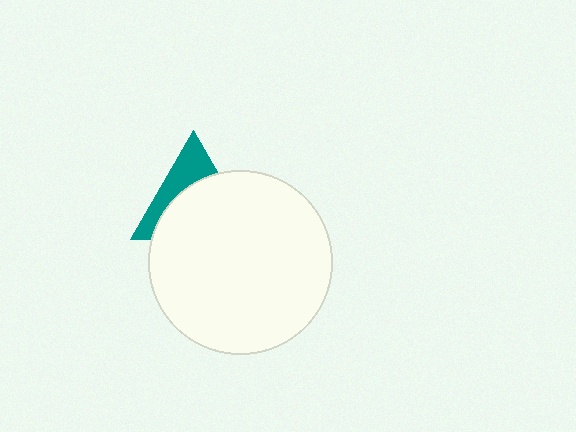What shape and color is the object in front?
The object in front is a white circle.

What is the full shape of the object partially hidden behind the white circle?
The partially hidden object is a teal triangle.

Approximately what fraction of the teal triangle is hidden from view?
Roughly 63% of the teal triangle is hidden behind the white circle.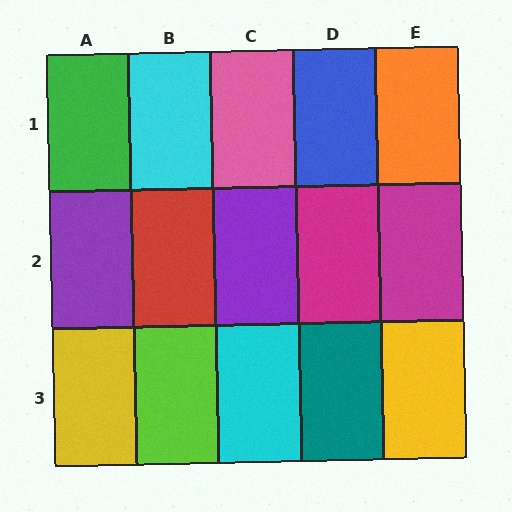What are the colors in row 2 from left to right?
Purple, red, purple, magenta, magenta.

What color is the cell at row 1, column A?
Green.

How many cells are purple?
2 cells are purple.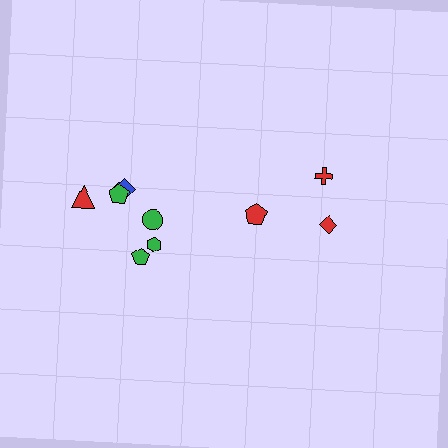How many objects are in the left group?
There are 6 objects.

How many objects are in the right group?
There are 3 objects.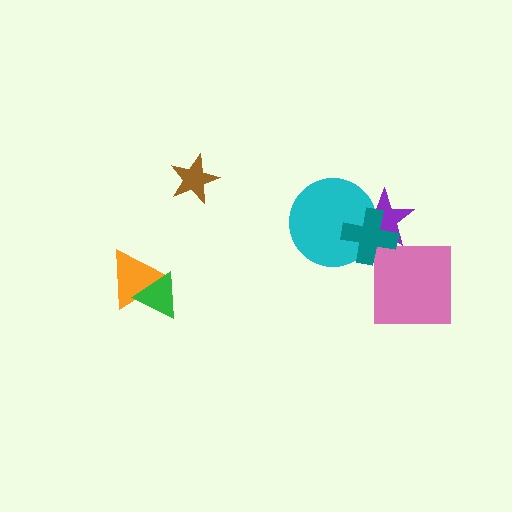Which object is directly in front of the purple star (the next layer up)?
The cyan circle is directly in front of the purple star.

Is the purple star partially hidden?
Yes, it is partially covered by another shape.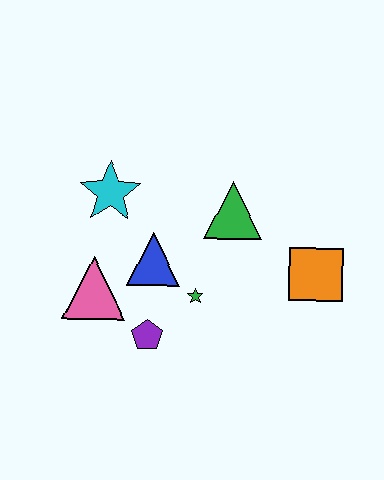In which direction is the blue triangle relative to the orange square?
The blue triangle is to the left of the orange square.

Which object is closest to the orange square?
The green triangle is closest to the orange square.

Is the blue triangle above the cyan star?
No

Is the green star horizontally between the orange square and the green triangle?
No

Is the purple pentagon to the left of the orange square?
Yes